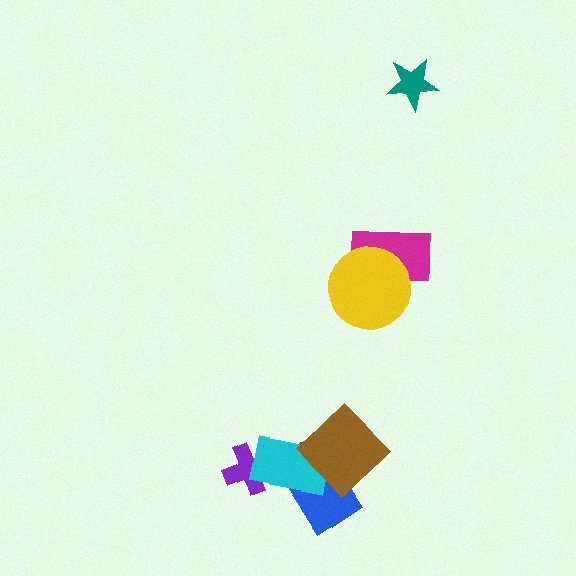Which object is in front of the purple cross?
The cyan rectangle is in front of the purple cross.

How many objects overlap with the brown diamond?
2 objects overlap with the brown diamond.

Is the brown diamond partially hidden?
No, no other shape covers it.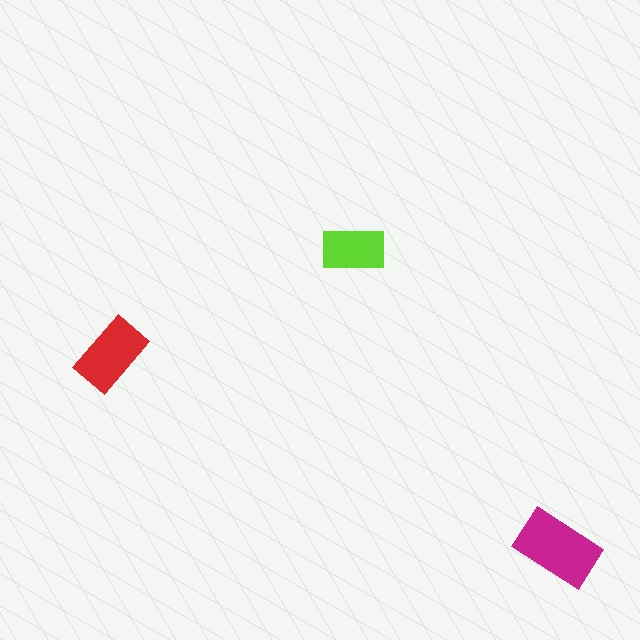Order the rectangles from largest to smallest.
the magenta one, the red one, the lime one.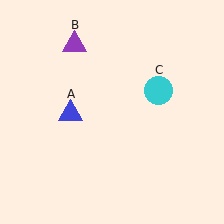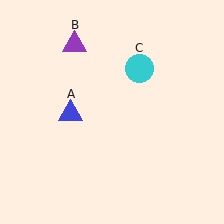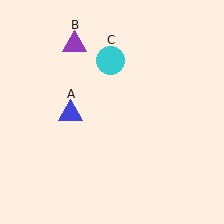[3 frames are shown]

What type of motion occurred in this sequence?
The cyan circle (object C) rotated counterclockwise around the center of the scene.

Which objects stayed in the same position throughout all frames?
Blue triangle (object A) and purple triangle (object B) remained stationary.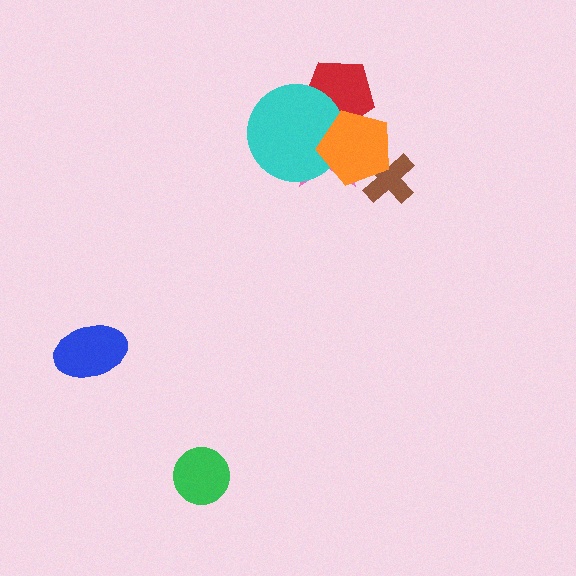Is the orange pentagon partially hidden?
No, no other shape covers it.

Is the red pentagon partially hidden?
Yes, it is partially covered by another shape.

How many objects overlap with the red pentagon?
3 objects overlap with the red pentagon.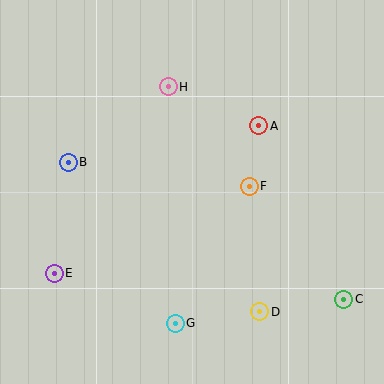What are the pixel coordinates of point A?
Point A is at (259, 126).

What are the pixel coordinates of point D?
Point D is at (260, 312).